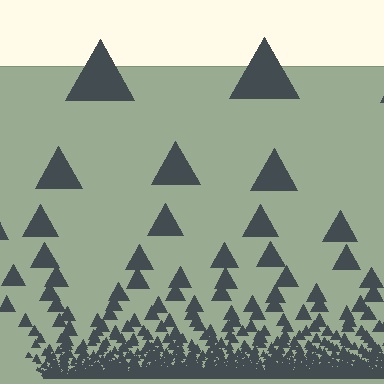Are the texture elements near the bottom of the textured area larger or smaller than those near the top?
Smaller. The gradient is inverted — elements near the bottom are smaller and denser.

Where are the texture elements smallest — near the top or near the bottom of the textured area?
Near the bottom.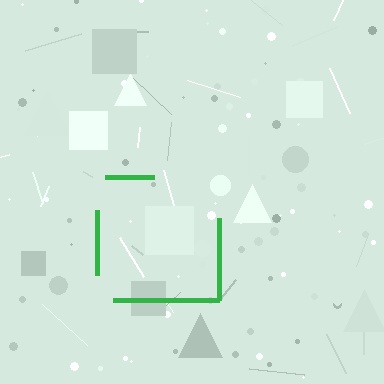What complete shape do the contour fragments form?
The contour fragments form a square.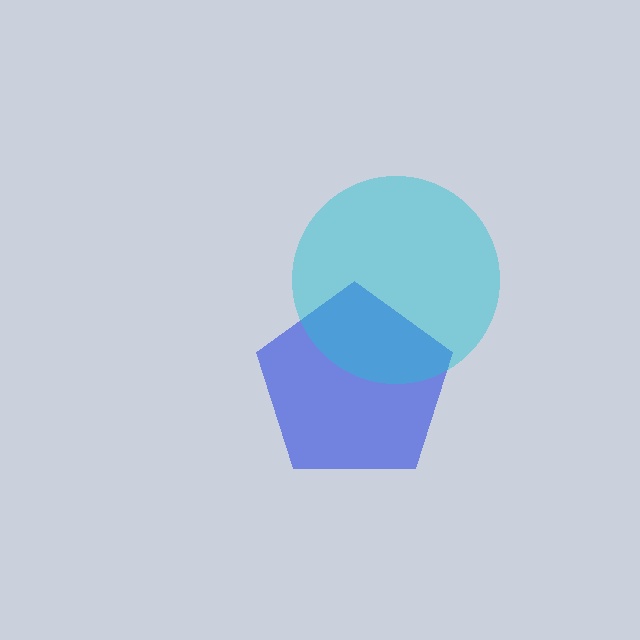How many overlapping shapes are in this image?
There are 2 overlapping shapes in the image.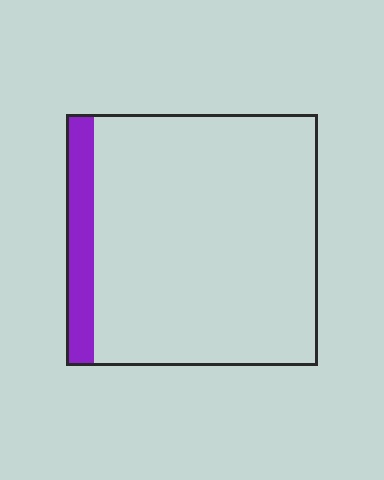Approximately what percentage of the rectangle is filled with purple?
Approximately 10%.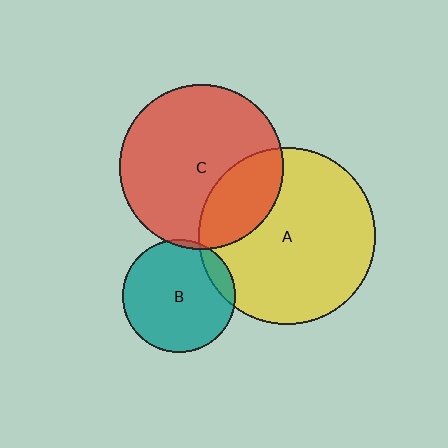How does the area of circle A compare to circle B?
Approximately 2.4 times.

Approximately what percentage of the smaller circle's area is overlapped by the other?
Approximately 10%.